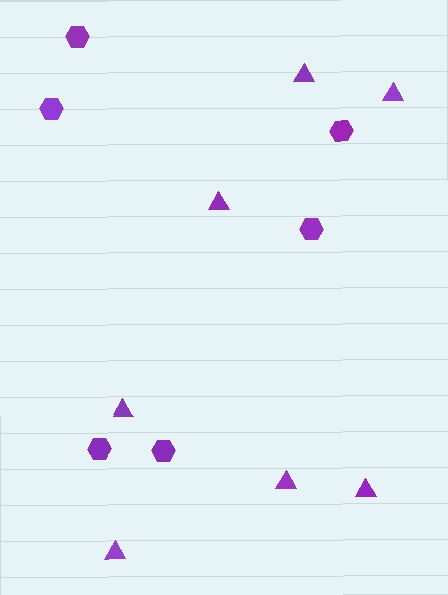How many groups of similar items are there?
There are 2 groups: one group of triangles (7) and one group of hexagons (6).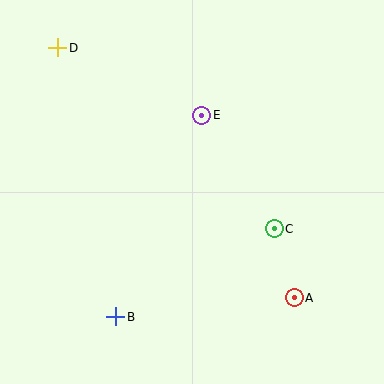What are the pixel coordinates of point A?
Point A is at (294, 298).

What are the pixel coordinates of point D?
Point D is at (58, 48).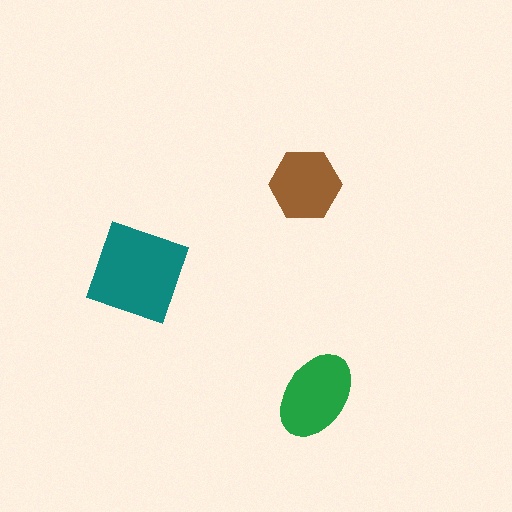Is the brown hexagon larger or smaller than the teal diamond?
Smaller.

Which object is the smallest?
The brown hexagon.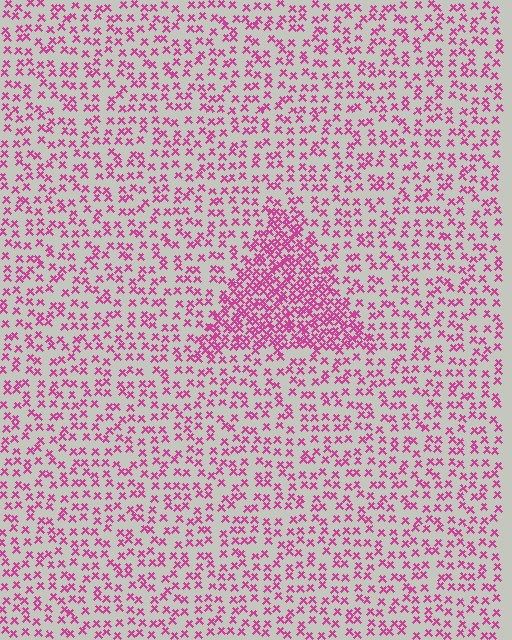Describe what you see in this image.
The image contains small magenta elements arranged at two different densities. A triangle-shaped region is visible where the elements are more densely packed than the surrounding area.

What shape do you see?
I see a triangle.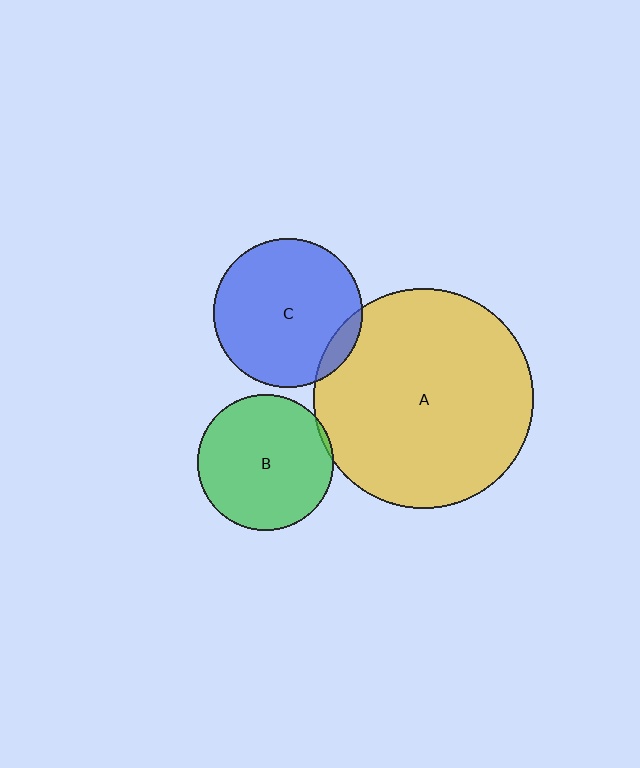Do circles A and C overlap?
Yes.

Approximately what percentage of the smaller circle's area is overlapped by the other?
Approximately 10%.